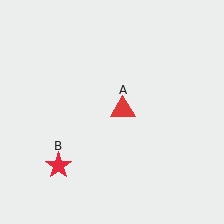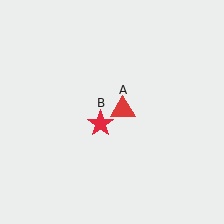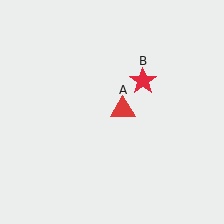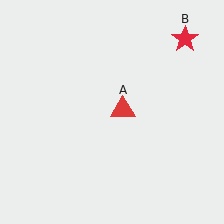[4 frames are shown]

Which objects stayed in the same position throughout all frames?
Red triangle (object A) remained stationary.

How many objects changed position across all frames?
1 object changed position: red star (object B).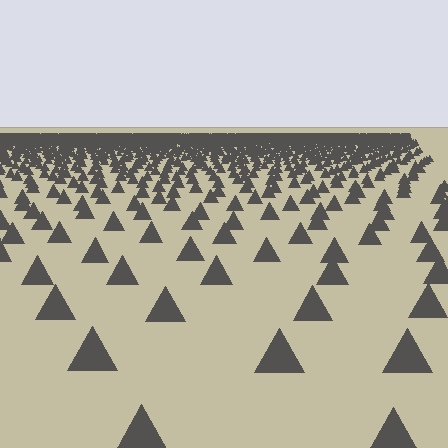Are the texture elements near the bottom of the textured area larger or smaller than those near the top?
Larger. Near the bottom, elements are closer to the viewer and appear at a bigger on-screen size.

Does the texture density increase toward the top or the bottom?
Density increases toward the top.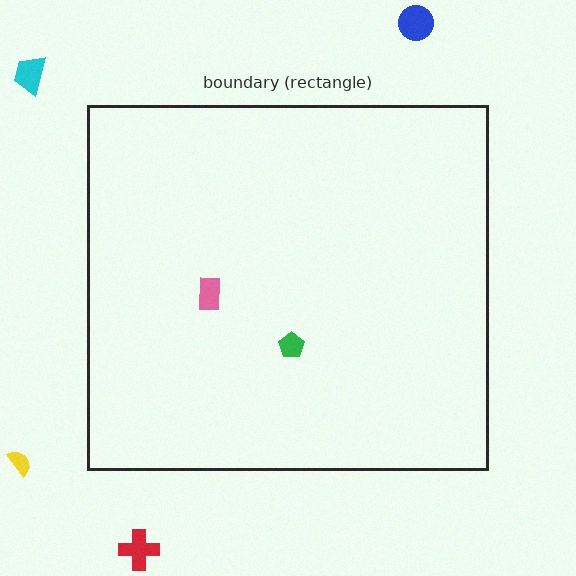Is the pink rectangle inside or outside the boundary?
Inside.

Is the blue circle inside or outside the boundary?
Outside.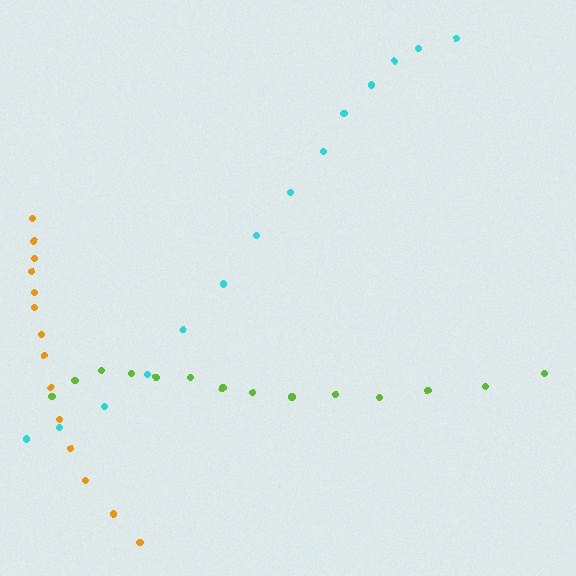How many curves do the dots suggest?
There are 3 distinct paths.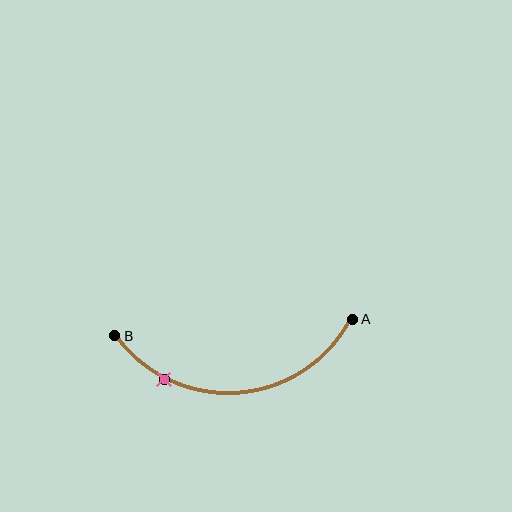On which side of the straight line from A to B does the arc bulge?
The arc bulges below the straight line connecting A and B.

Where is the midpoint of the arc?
The arc midpoint is the point on the curve farthest from the straight line joining A and B. It sits below that line.